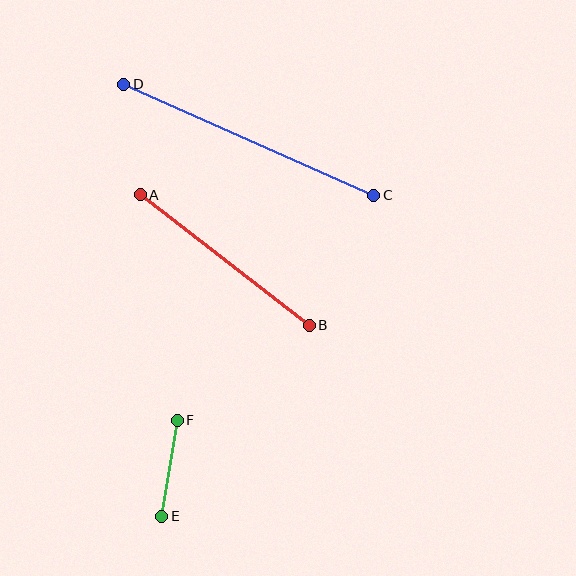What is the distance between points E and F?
The distance is approximately 97 pixels.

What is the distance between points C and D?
The distance is approximately 274 pixels.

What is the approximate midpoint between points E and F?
The midpoint is at approximately (169, 468) pixels.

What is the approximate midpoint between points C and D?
The midpoint is at approximately (249, 140) pixels.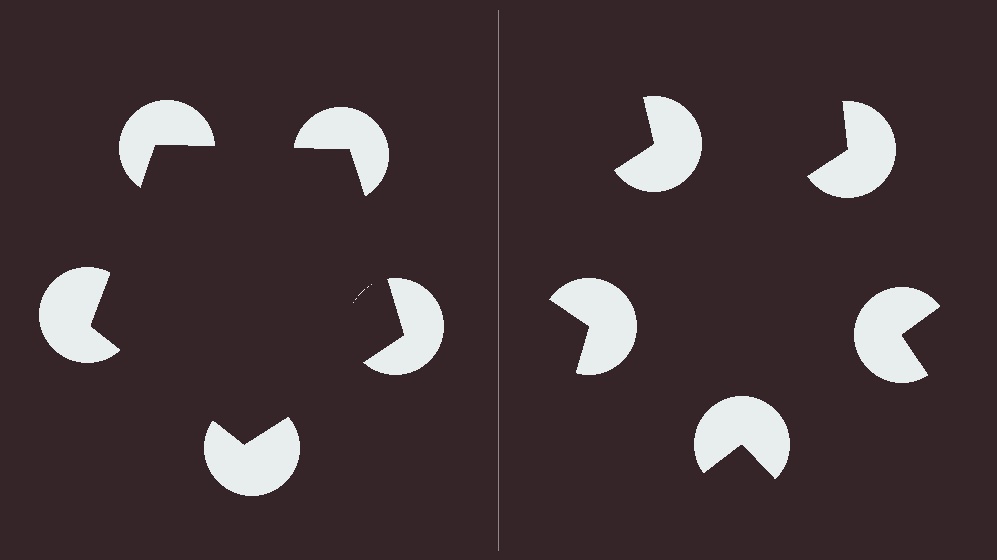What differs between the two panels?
The pac-man discs are positioned identically on both sides; only the wedge orientations differ. On the left they align to a pentagon; on the right they are misaligned.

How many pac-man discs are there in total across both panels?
10 — 5 on each side.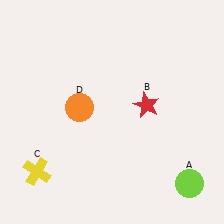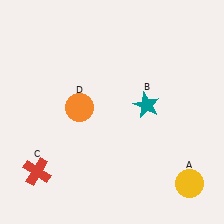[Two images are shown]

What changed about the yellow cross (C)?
In Image 1, C is yellow. In Image 2, it changed to red.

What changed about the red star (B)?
In Image 1, B is red. In Image 2, it changed to teal.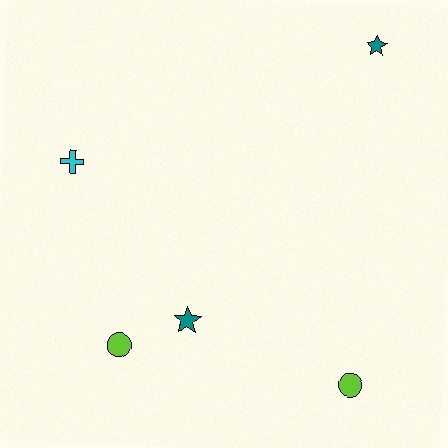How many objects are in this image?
There are 5 objects.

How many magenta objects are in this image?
There are no magenta objects.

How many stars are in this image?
There are 2 stars.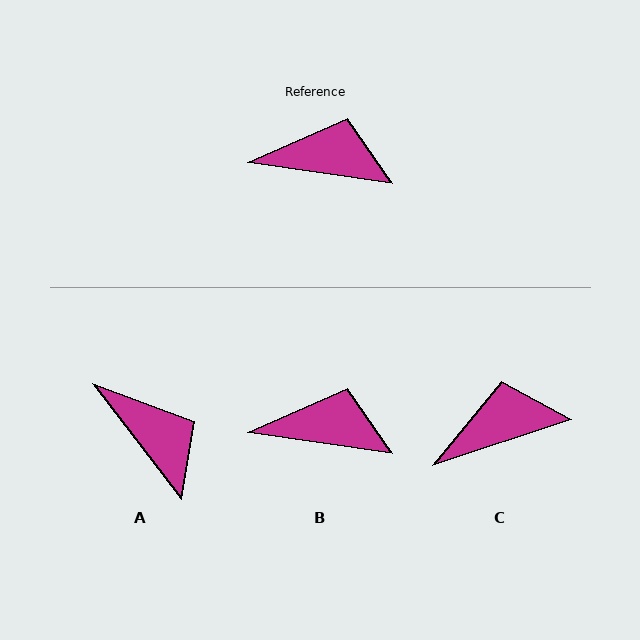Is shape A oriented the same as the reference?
No, it is off by about 44 degrees.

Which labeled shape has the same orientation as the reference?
B.